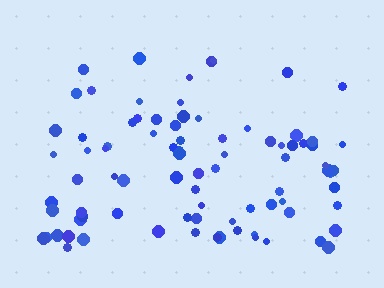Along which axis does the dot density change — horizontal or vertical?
Vertical.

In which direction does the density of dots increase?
From top to bottom, with the bottom side densest.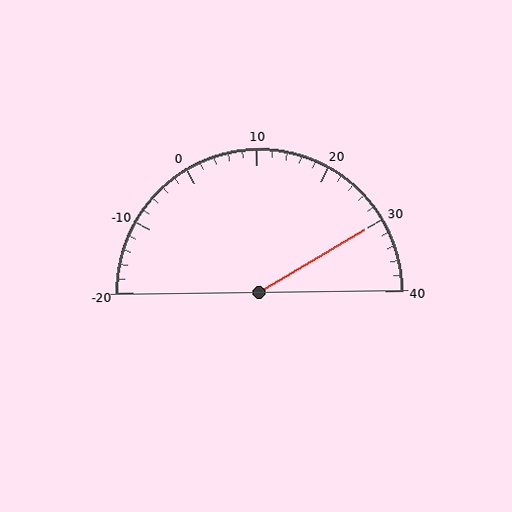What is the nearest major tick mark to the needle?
The nearest major tick mark is 30.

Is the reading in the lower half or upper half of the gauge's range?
The reading is in the upper half of the range (-20 to 40).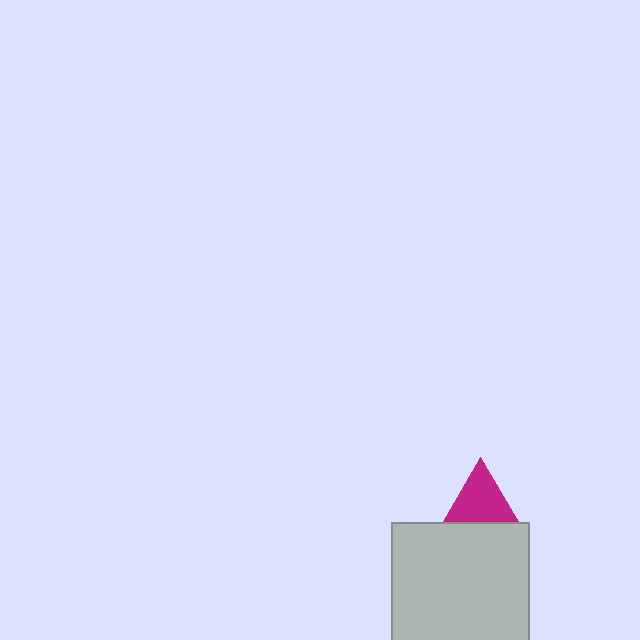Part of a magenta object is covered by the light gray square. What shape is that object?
It is a triangle.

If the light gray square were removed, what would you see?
You would see the complete magenta triangle.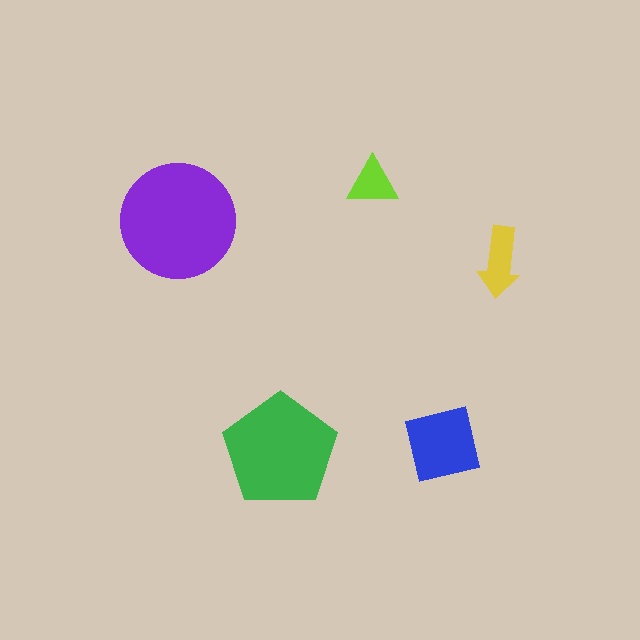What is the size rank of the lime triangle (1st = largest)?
5th.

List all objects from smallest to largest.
The lime triangle, the yellow arrow, the blue square, the green pentagon, the purple circle.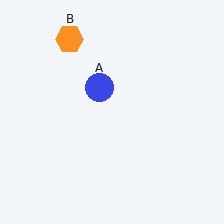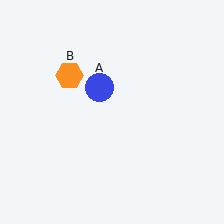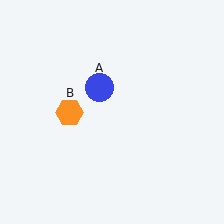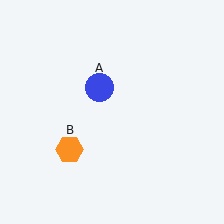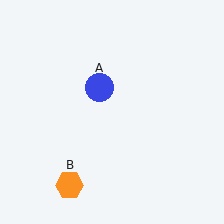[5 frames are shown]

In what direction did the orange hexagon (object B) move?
The orange hexagon (object B) moved down.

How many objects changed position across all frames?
1 object changed position: orange hexagon (object B).